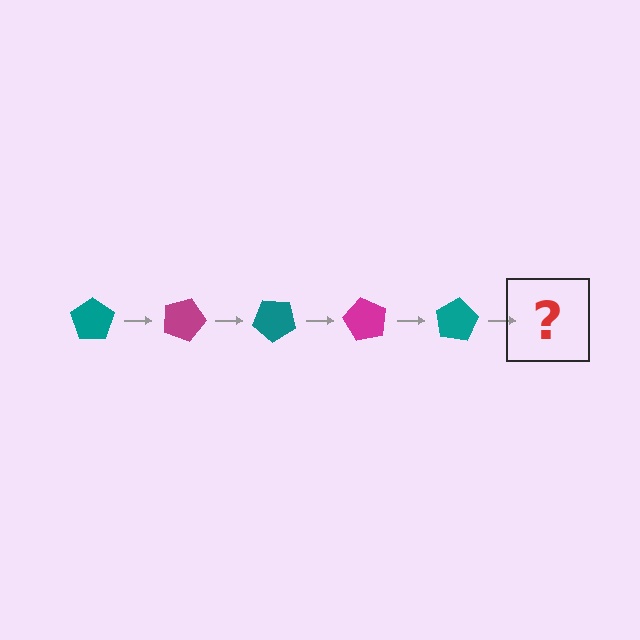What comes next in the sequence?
The next element should be a magenta pentagon, rotated 100 degrees from the start.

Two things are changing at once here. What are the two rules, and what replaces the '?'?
The two rules are that it rotates 20 degrees each step and the color cycles through teal and magenta. The '?' should be a magenta pentagon, rotated 100 degrees from the start.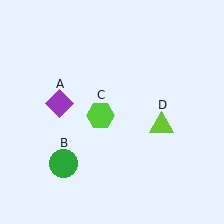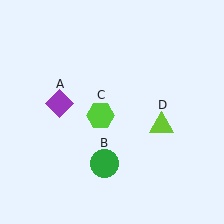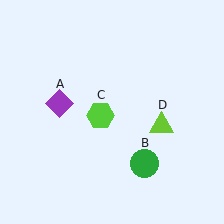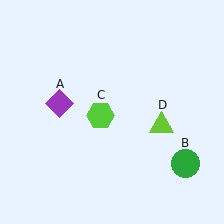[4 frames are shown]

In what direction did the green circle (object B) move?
The green circle (object B) moved right.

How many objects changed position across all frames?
1 object changed position: green circle (object B).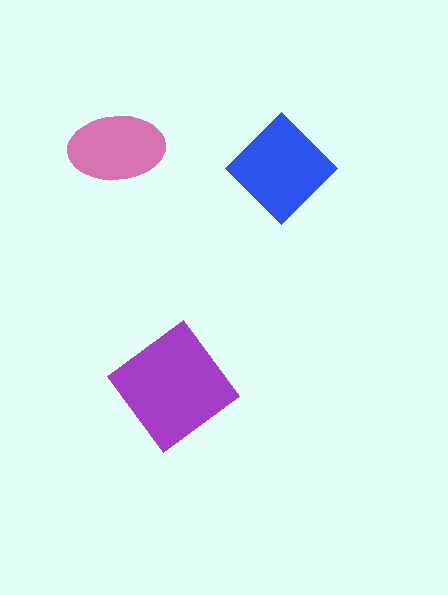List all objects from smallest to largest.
The pink ellipse, the blue diamond, the purple diamond.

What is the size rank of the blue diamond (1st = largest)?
2nd.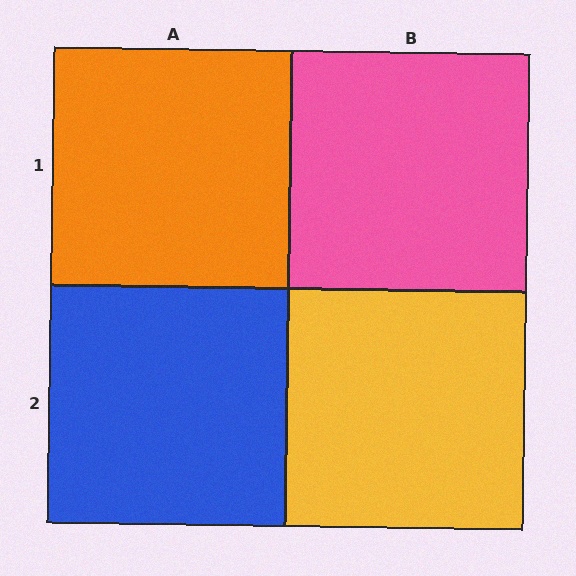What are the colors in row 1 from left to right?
Orange, pink.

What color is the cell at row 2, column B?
Yellow.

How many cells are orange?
1 cell is orange.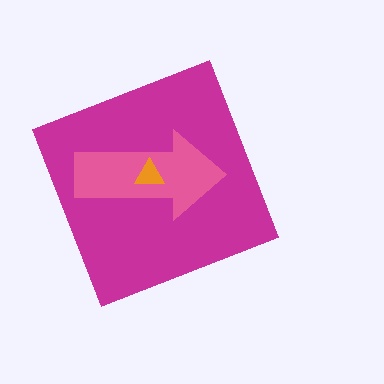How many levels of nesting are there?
3.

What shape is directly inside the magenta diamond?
The pink arrow.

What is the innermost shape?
The orange triangle.